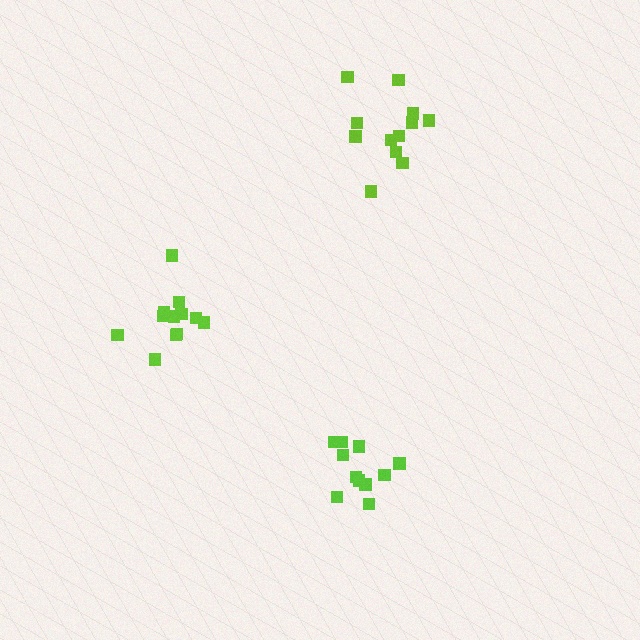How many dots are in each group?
Group 1: 11 dots, Group 2: 12 dots, Group 3: 12 dots (35 total).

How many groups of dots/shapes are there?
There are 3 groups.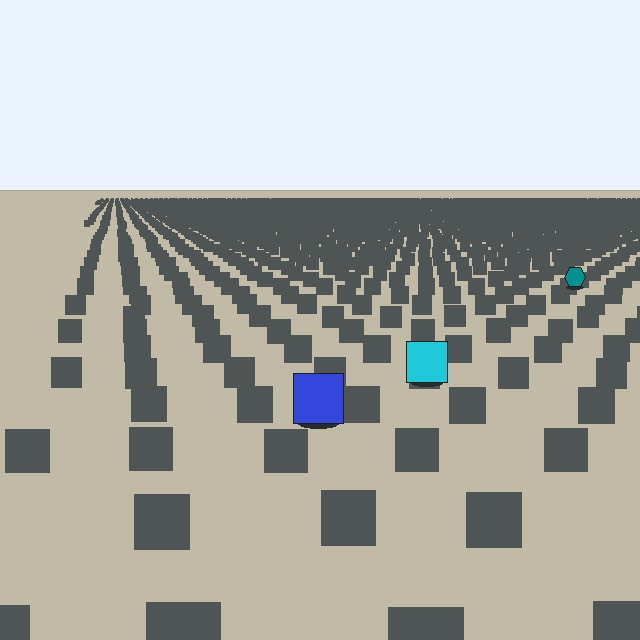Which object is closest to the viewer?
The blue square is closest. The texture marks near it are larger and more spread out.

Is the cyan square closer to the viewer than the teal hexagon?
Yes. The cyan square is closer — you can tell from the texture gradient: the ground texture is coarser near it.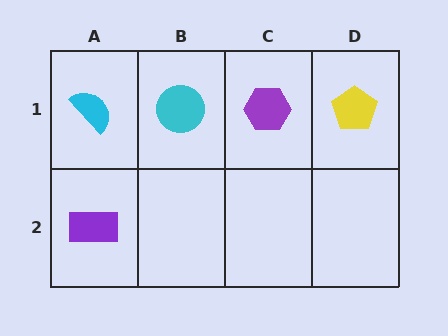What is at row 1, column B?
A cyan circle.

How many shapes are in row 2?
1 shape.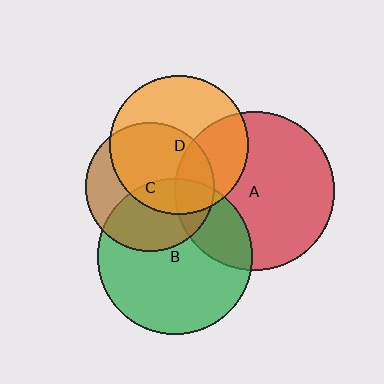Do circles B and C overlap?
Yes.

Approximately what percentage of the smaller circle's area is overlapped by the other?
Approximately 45%.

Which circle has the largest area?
Circle A (red).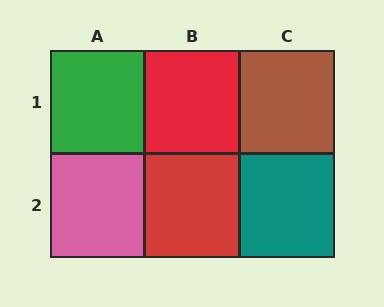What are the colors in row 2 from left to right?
Pink, red, teal.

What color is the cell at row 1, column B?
Red.